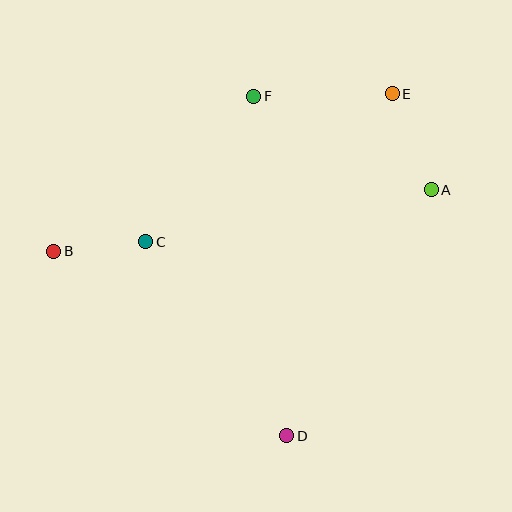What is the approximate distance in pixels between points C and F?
The distance between C and F is approximately 181 pixels.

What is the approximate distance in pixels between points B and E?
The distance between B and E is approximately 374 pixels.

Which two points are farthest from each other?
Points A and B are farthest from each other.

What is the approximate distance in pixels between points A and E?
The distance between A and E is approximately 104 pixels.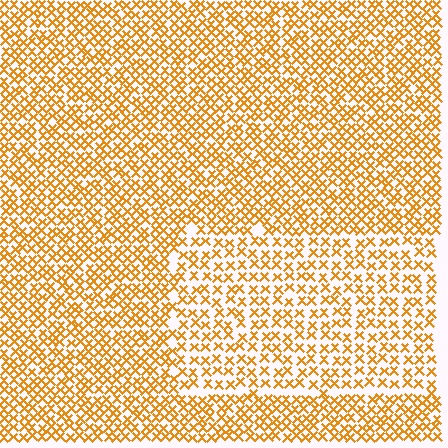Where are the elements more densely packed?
The elements are more densely packed outside the rectangle boundary.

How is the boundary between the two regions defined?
The boundary is defined by a change in element density (approximately 1.6x ratio). All elements are the same color, size, and shape.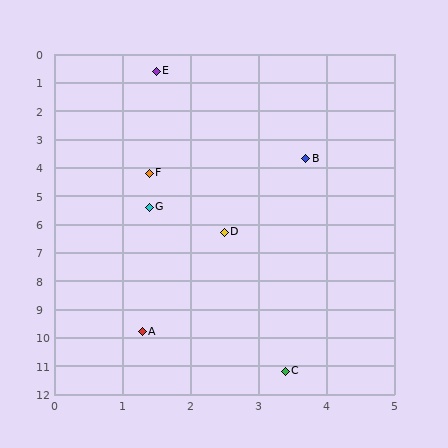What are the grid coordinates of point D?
Point D is at approximately (2.5, 6.3).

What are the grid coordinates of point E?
Point E is at approximately (1.5, 0.6).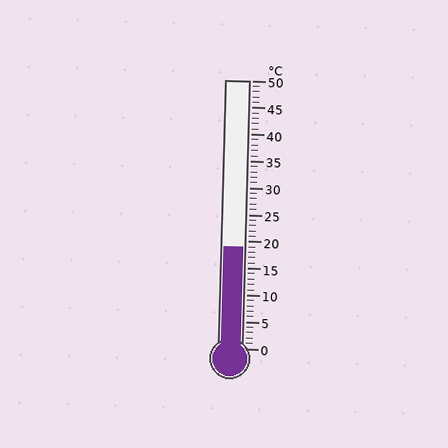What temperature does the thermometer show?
The thermometer shows approximately 19°C.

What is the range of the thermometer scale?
The thermometer scale ranges from 0°C to 50°C.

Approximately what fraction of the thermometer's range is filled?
The thermometer is filled to approximately 40% of its range.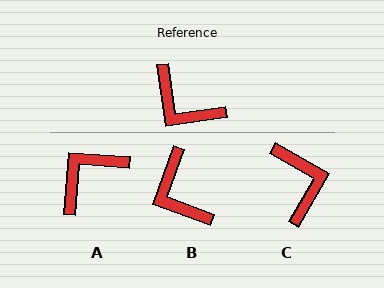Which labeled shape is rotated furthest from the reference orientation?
C, about 142 degrees away.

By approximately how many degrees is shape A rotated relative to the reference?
Approximately 102 degrees clockwise.